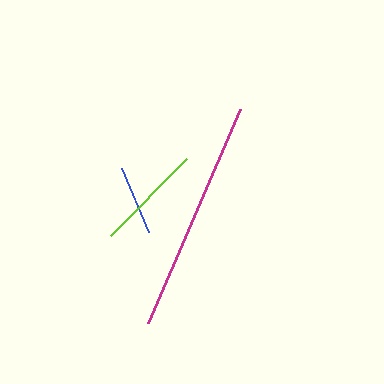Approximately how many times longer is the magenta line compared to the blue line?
The magenta line is approximately 3.4 times the length of the blue line.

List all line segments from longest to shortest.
From longest to shortest: magenta, lime, blue.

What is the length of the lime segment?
The lime segment is approximately 108 pixels long.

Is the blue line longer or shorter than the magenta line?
The magenta line is longer than the blue line.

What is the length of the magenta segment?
The magenta segment is approximately 233 pixels long.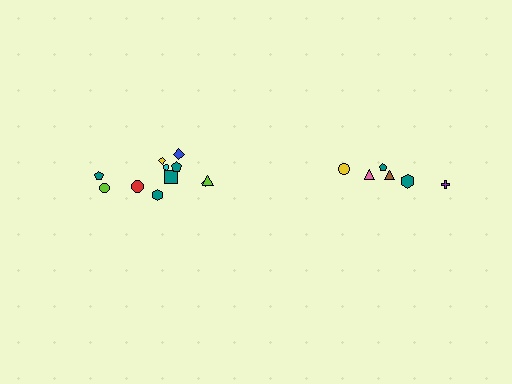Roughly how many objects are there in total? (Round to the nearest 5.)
Roughly 20 objects in total.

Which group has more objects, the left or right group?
The left group.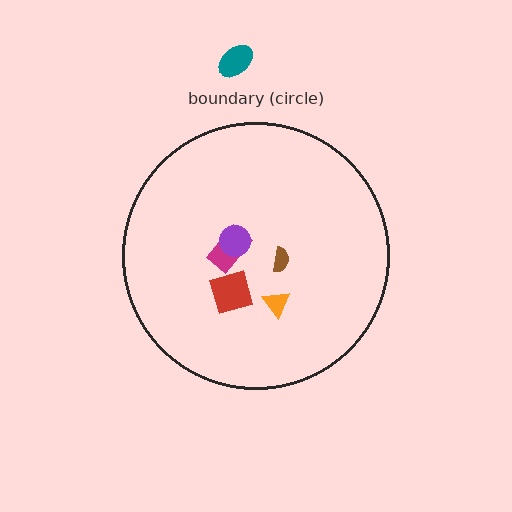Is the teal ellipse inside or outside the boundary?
Outside.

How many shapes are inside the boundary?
5 inside, 1 outside.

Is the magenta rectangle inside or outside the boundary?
Inside.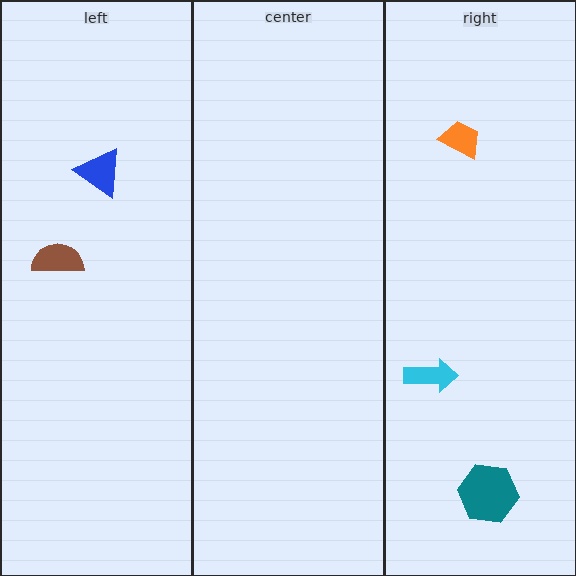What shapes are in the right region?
The cyan arrow, the teal hexagon, the orange trapezoid.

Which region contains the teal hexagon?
The right region.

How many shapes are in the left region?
2.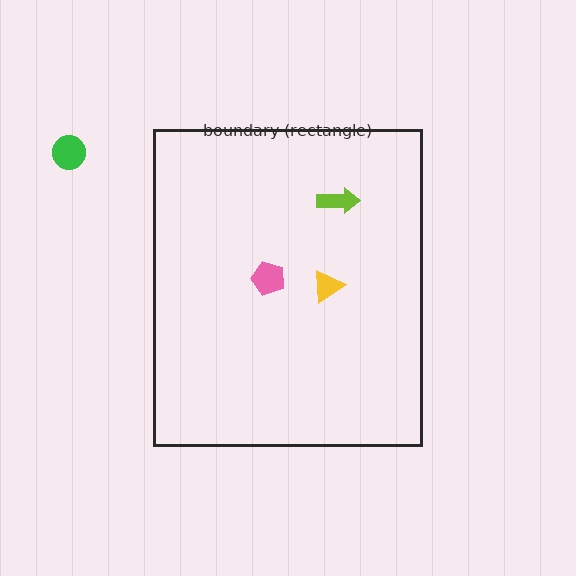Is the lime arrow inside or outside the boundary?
Inside.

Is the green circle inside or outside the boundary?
Outside.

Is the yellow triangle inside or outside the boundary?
Inside.